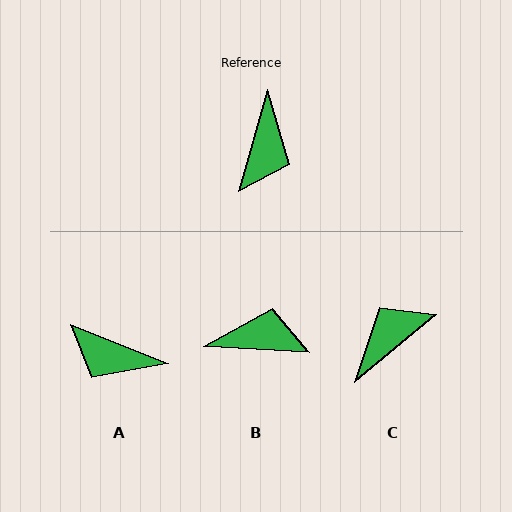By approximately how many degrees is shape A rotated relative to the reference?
Approximately 96 degrees clockwise.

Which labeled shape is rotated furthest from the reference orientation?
C, about 146 degrees away.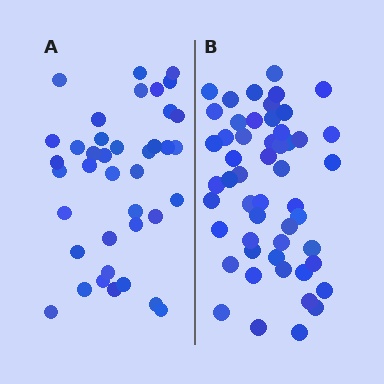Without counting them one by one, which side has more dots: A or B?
Region B (the right region) has more dots.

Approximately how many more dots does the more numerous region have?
Region B has approximately 15 more dots than region A.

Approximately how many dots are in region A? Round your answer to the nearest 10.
About 40 dots. (The exact count is 39, which rounds to 40.)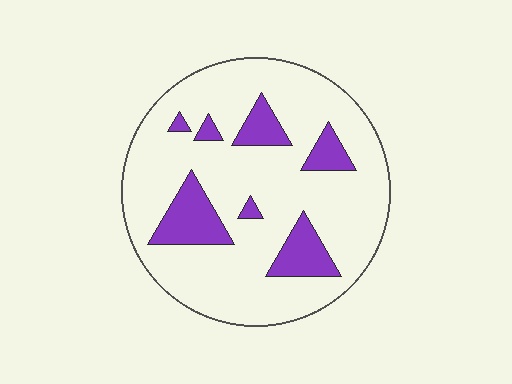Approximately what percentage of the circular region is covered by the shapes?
Approximately 20%.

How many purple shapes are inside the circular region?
7.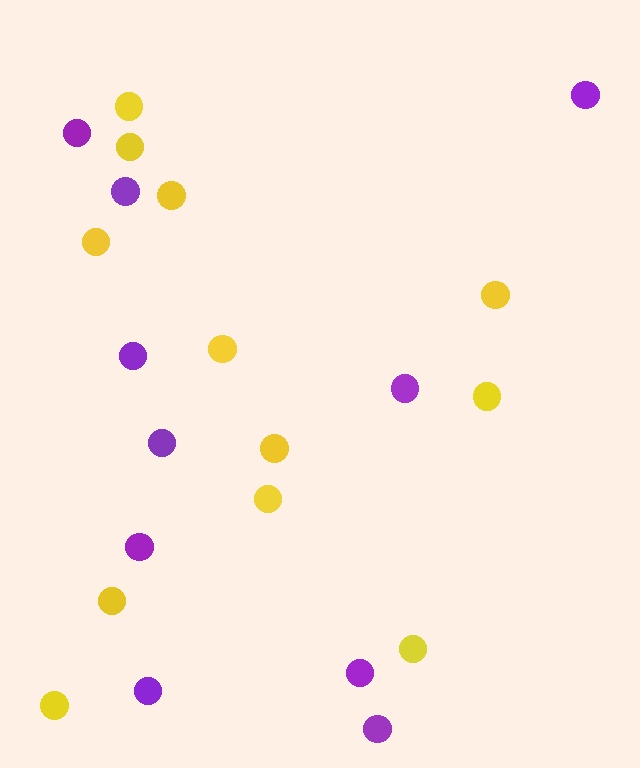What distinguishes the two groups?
There are 2 groups: one group of purple circles (10) and one group of yellow circles (12).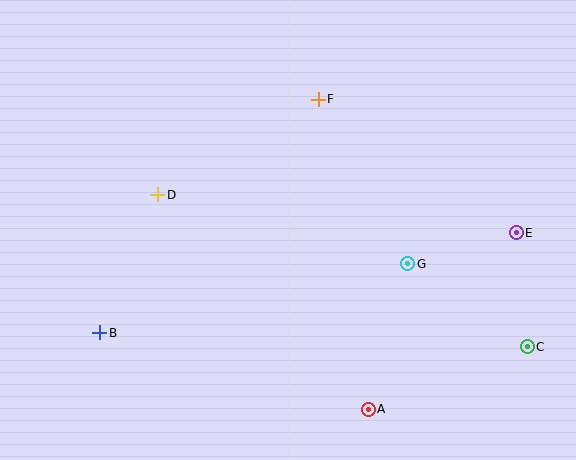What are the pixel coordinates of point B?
Point B is at (100, 333).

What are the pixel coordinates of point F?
Point F is at (318, 99).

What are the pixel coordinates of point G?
Point G is at (408, 264).